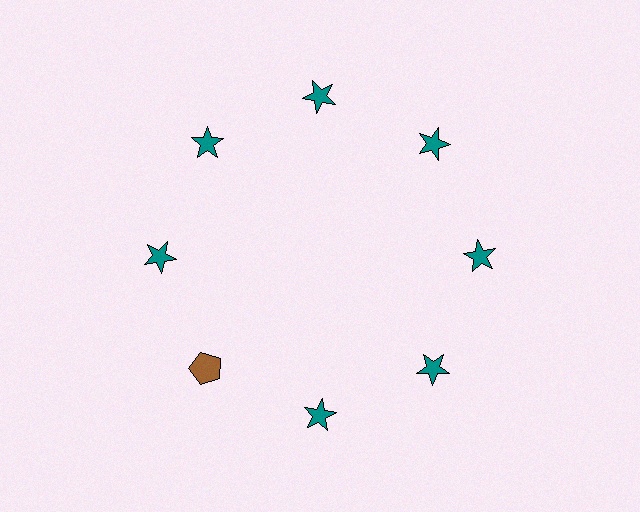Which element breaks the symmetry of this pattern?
The brown pentagon at roughly the 8 o'clock position breaks the symmetry. All other shapes are teal stars.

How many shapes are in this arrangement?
There are 8 shapes arranged in a ring pattern.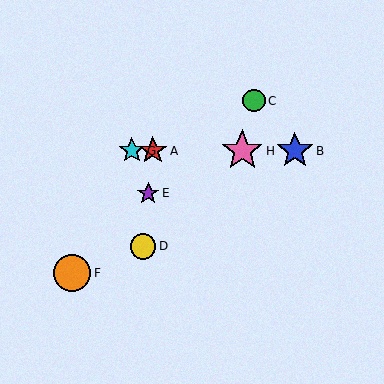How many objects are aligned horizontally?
4 objects (A, B, G, H) are aligned horizontally.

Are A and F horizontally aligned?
No, A is at y≈151 and F is at y≈273.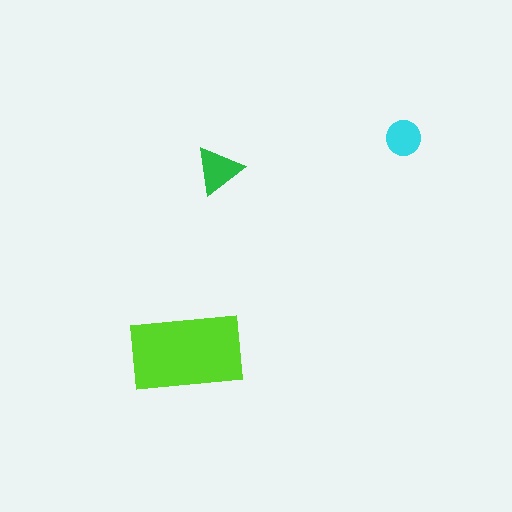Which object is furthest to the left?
The lime rectangle is leftmost.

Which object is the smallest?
The cyan circle.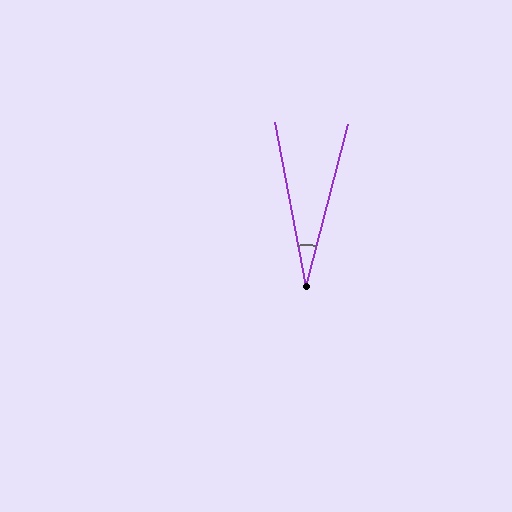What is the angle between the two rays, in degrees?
Approximately 25 degrees.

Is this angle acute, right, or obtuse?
It is acute.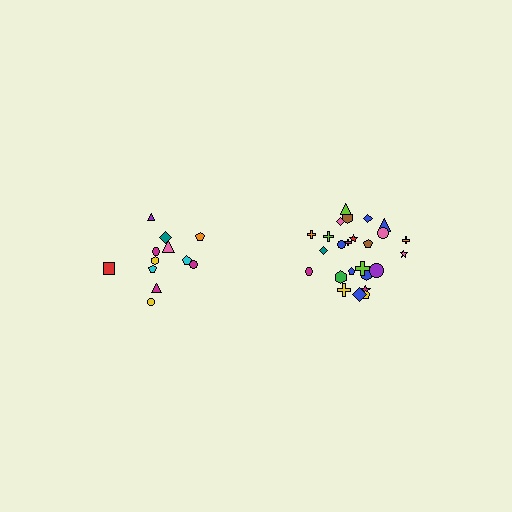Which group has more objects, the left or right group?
The right group.